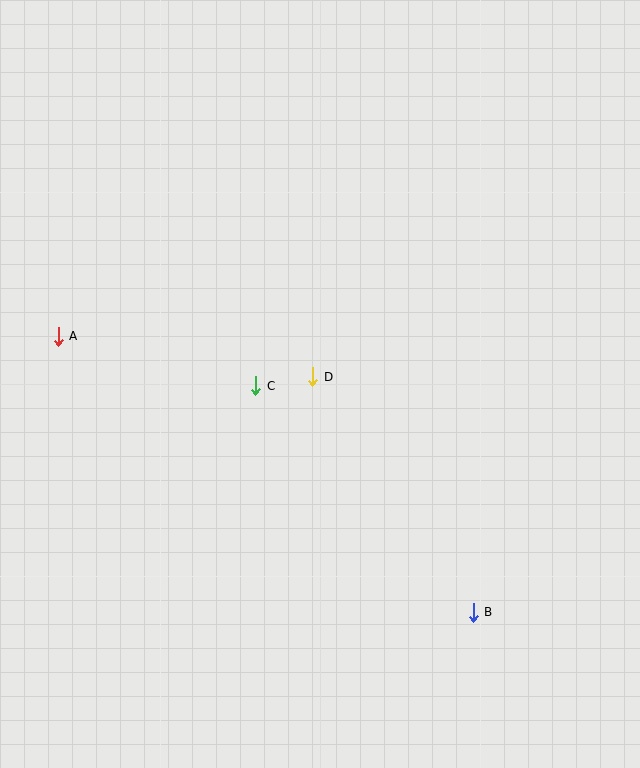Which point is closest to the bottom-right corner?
Point B is closest to the bottom-right corner.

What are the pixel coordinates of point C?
Point C is at (256, 386).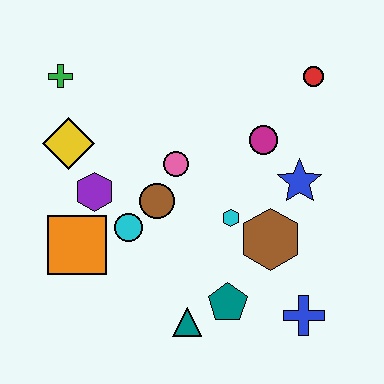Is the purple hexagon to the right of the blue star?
No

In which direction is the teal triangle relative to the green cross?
The teal triangle is below the green cross.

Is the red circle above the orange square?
Yes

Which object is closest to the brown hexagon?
The cyan hexagon is closest to the brown hexagon.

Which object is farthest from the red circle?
The orange square is farthest from the red circle.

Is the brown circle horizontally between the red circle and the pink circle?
No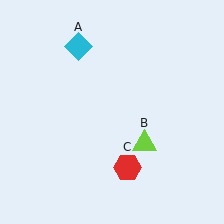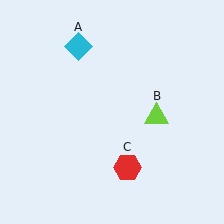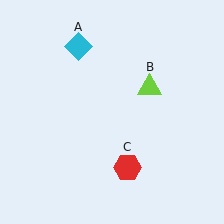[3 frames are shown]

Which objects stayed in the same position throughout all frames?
Cyan diamond (object A) and red hexagon (object C) remained stationary.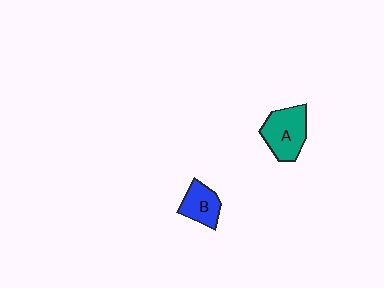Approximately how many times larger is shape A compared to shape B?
Approximately 1.5 times.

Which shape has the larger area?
Shape A (teal).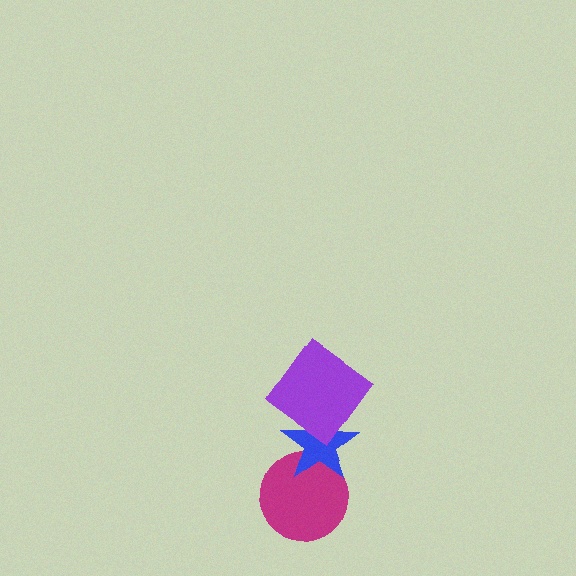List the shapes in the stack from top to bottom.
From top to bottom: the purple diamond, the blue star, the magenta circle.